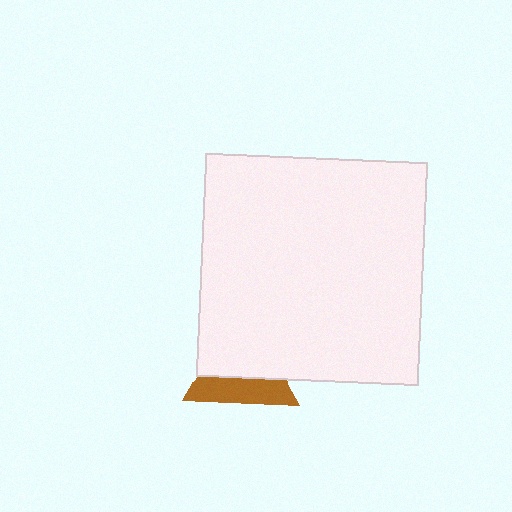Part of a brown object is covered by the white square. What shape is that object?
It is a triangle.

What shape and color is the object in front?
The object in front is a white square.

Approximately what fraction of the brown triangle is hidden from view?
Roughly 59% of the brown triangle is hidden behind the white square.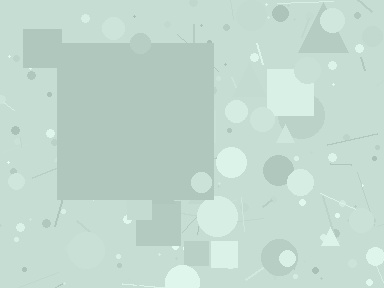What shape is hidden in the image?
A square is hidden in the image.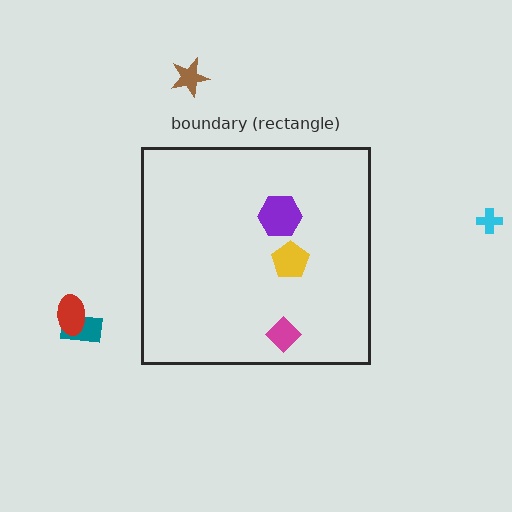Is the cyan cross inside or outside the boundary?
Outside.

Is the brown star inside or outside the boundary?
Outside.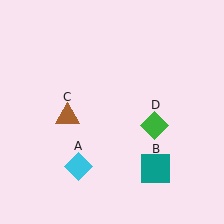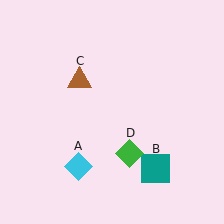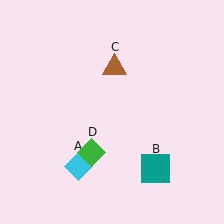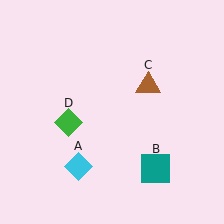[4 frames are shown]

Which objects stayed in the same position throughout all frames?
Cyan diamond (object A) and teal square (object B) remained stationary.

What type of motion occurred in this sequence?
The brown triangle (object C), green diamond (object D) rotated clockwise around the center of the scene.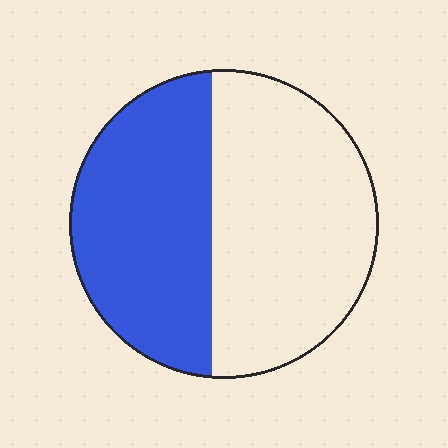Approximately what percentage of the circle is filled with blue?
Approximately 45%.